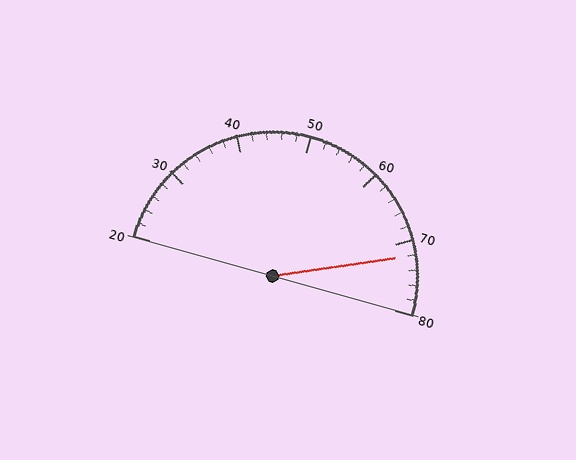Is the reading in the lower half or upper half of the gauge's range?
The reading is in the upper half of the range (20 to 80).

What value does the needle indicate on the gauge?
The needle indicates approximately 72.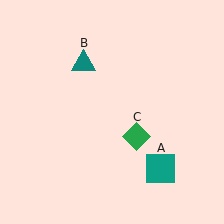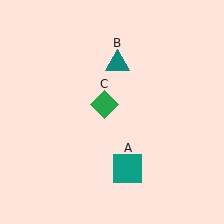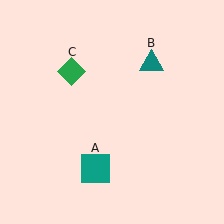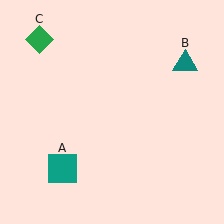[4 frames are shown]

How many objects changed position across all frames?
3 objects changed position: teal square (object A), teal triangle (object B), green diamond (object C).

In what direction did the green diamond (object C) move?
The green diamond (object C) moved up and to the left.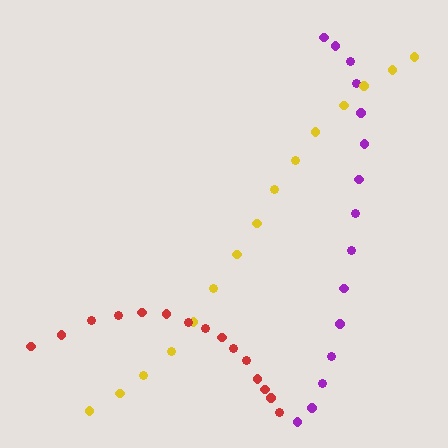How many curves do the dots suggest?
There are 3 distinct paths.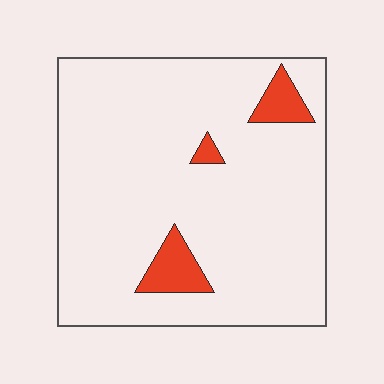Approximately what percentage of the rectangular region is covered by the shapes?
Approximately 10%.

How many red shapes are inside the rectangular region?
3.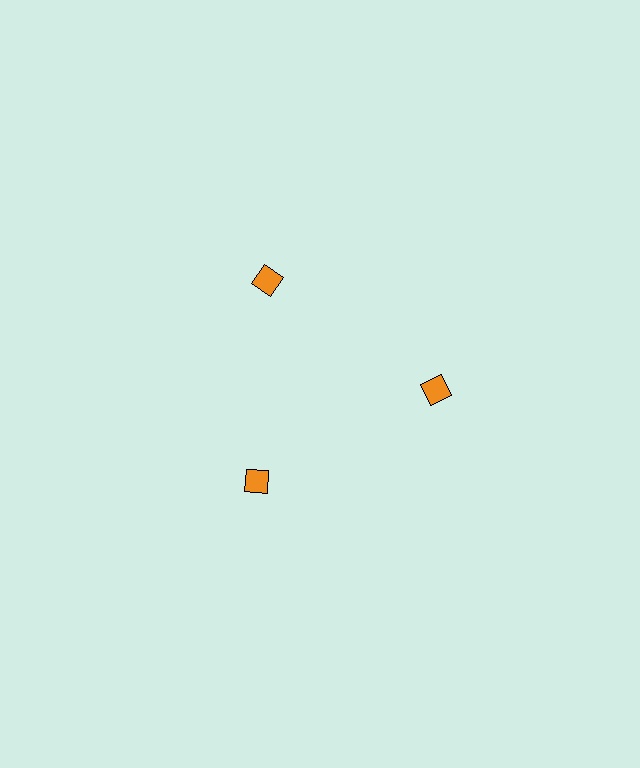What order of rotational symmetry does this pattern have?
This pattern has 3-fold rotational symmetry.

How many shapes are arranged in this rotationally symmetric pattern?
There are 3 shapes, arranged in 3 groups of 1.